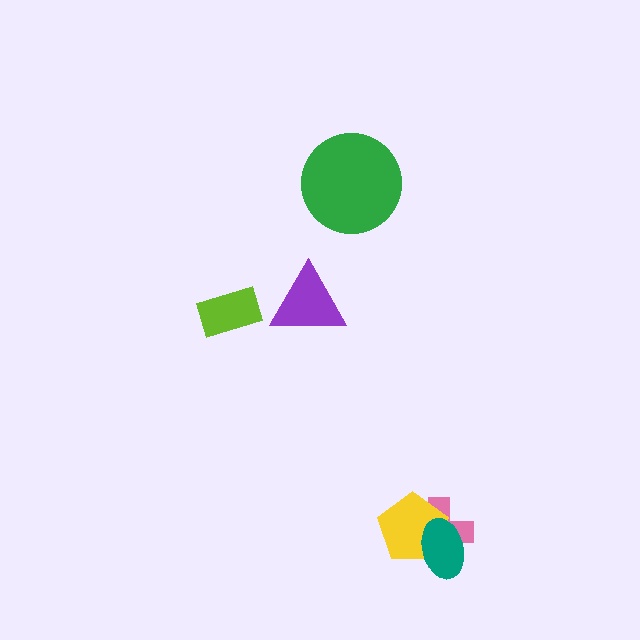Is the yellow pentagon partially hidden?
Yes, it is partially covered by another shape.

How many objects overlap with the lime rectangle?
0 objects overlap with the lime rectangle.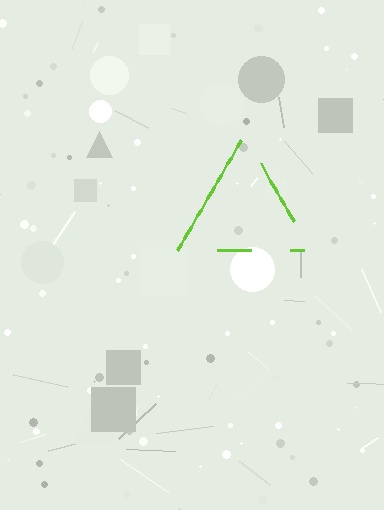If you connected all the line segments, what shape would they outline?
They would outline a triangle.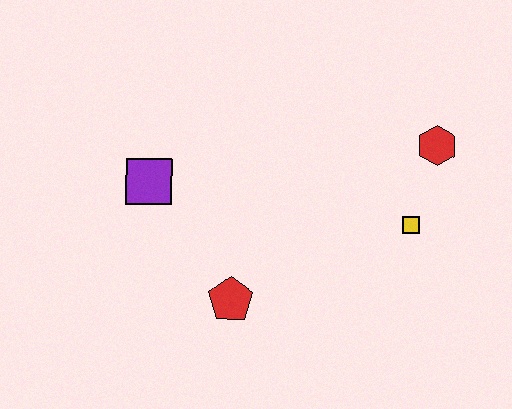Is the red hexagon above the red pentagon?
Yes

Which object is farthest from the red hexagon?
The purple square is farthest from the red hexagon.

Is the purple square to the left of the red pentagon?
Yes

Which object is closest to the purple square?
The red pentagon is closest to the purple square.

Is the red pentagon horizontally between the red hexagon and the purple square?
Yes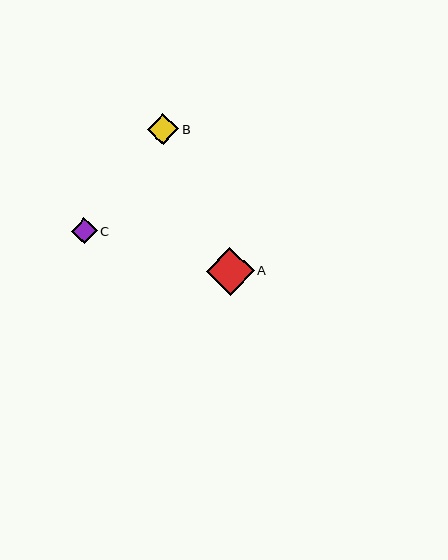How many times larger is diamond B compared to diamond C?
Diamond B is approximately 1.2 times the size of diamond C.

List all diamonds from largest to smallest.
From largest to smallest: A, B, C.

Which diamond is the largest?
Diamond A is the largest with a size of approximately 48 pixels.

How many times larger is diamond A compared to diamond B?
Diamond A is approximately 1.5 times the size of diamond B.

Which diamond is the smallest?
Diamond C is the smallest with a size of approximately 26 pixels.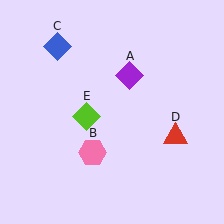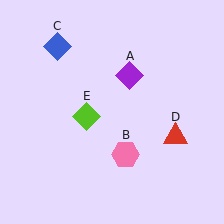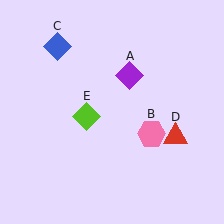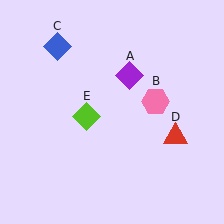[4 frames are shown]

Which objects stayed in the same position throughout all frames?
Purple diamond (object A) and blue diamond (object C) and red triangle (object D) and lime diamond (object E) remained stationary.